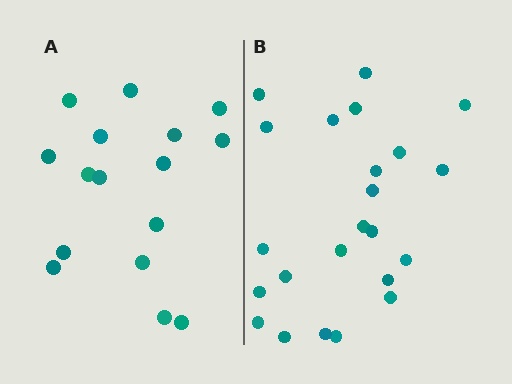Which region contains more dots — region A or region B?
Region B (the right region) has more dots.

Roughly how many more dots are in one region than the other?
Region B has roughly 8 or so more dots than region A.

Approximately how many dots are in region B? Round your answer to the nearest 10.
About 20 dots. (The exact count is 23, which rounds to 20.)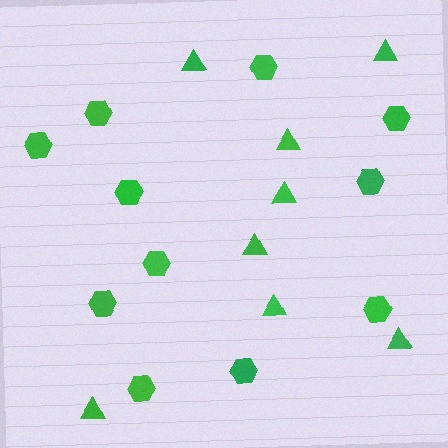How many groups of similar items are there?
There are 2 groups: one group of hexagons (11) and one group of triangles (8).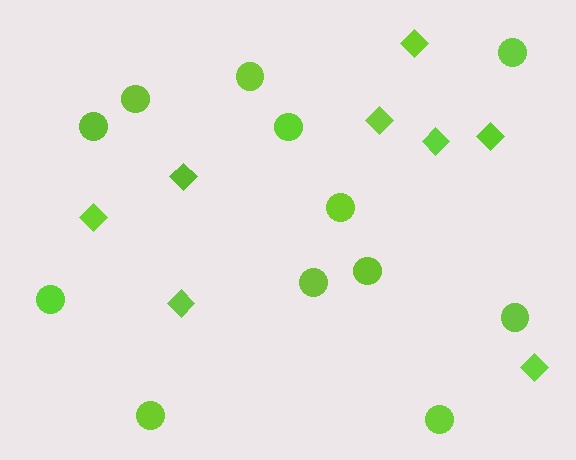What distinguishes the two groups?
There are 2 groups: one group of circles (12) and one group of diamonds (8).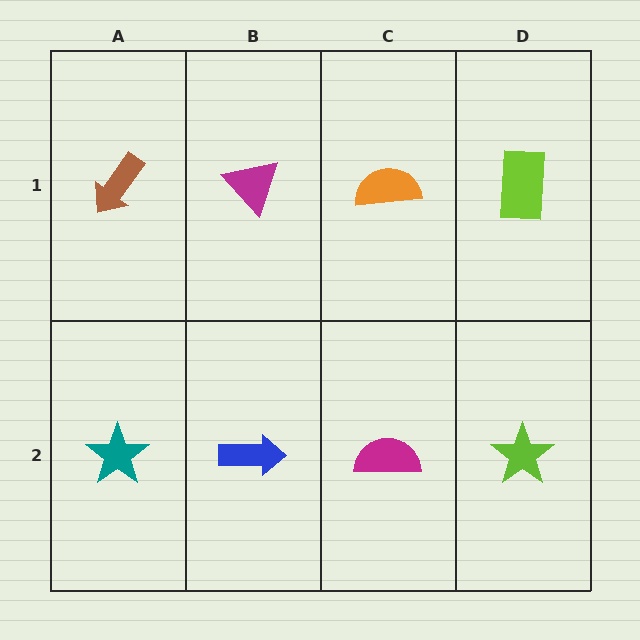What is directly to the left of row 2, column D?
A magenta semicircle.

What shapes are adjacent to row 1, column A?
A teal star (row 2, column A), a magenta triangle (row 1, column B).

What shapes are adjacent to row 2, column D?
A lime rectangle (row 1, column D), a magenta semicircle (row 2, column C).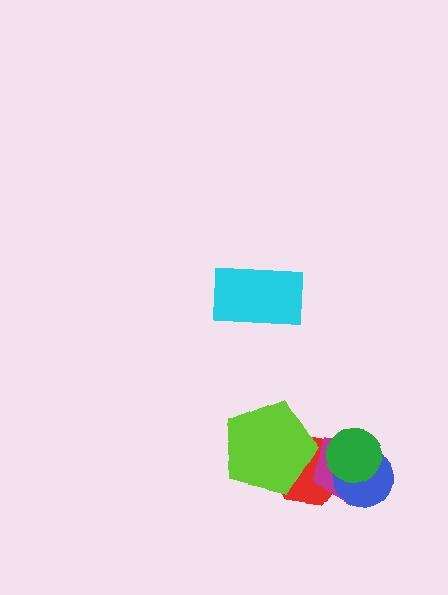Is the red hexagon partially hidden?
Yes, it is partially covered by another shape.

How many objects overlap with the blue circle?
3 objects overlap with the blue circle.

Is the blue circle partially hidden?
Yes, it is partially covered by another shape.